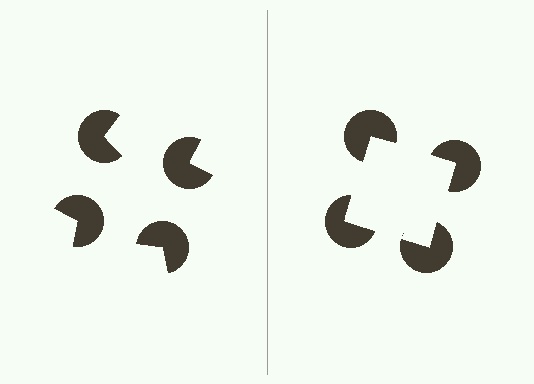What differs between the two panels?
The pac-man discs are positioned identically on both sides; only the wedge orientations differ. On the right they align to a square; on the left they are misaligned.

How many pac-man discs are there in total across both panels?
8 — 4 on each side.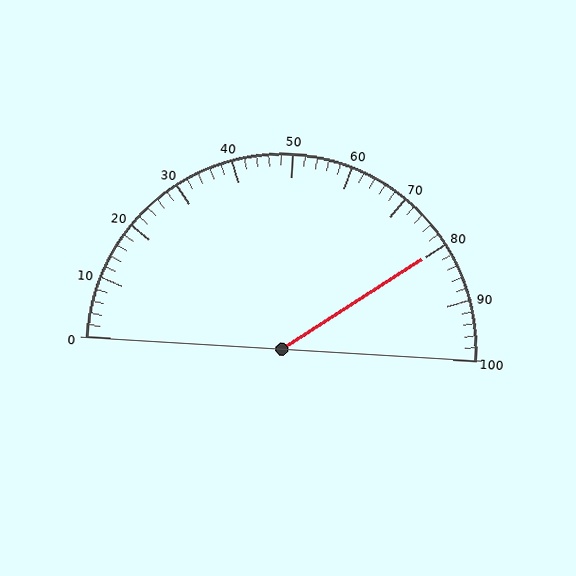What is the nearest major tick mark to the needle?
The nearest major tick mark is 80.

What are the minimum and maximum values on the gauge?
The gauge ranges from 0 to 100.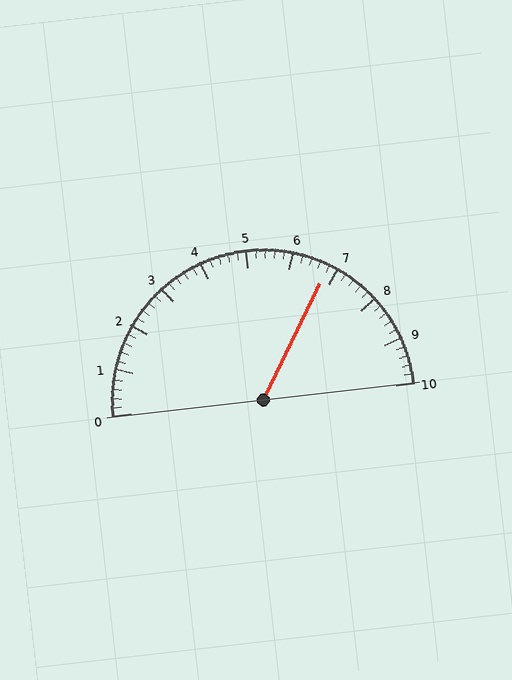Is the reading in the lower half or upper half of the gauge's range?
The reading is in the upper half of the range (0 to 10).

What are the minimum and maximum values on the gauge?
The gauge ranges from 0 to 10.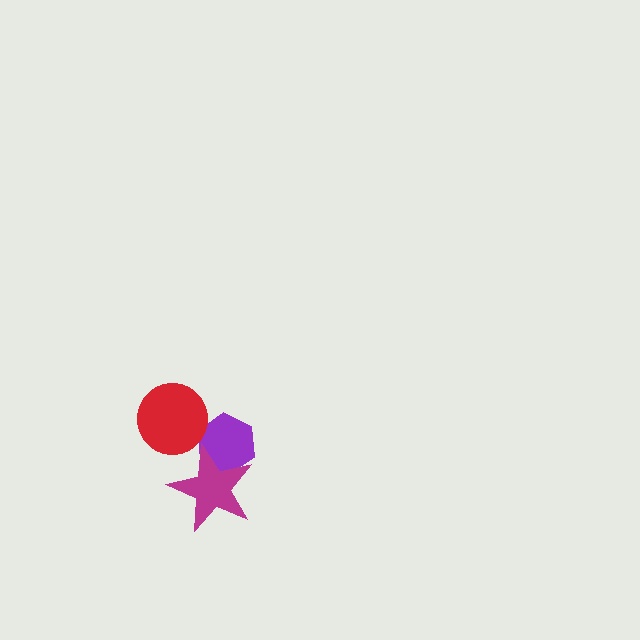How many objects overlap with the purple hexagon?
2 objects overlap with the purple hexagon.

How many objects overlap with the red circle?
1 object overlaps with the red circle.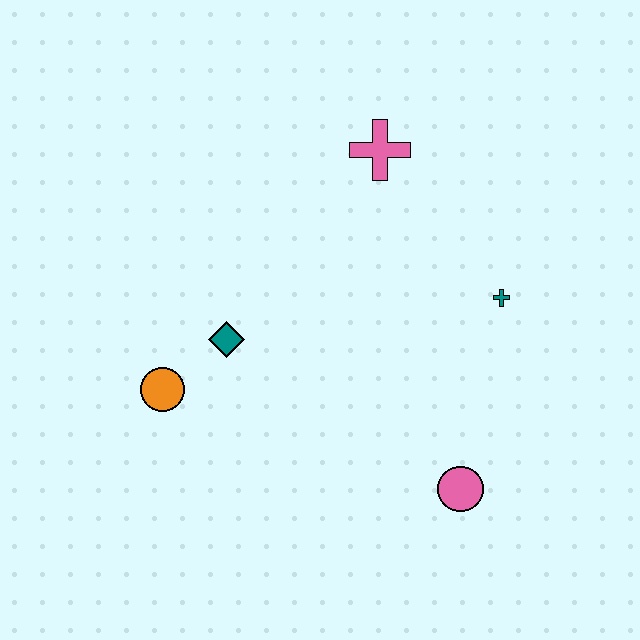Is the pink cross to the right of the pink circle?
No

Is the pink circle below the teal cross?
Yes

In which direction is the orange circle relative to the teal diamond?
The orange circle is to the left of the teal diamond.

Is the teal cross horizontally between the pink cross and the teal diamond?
No